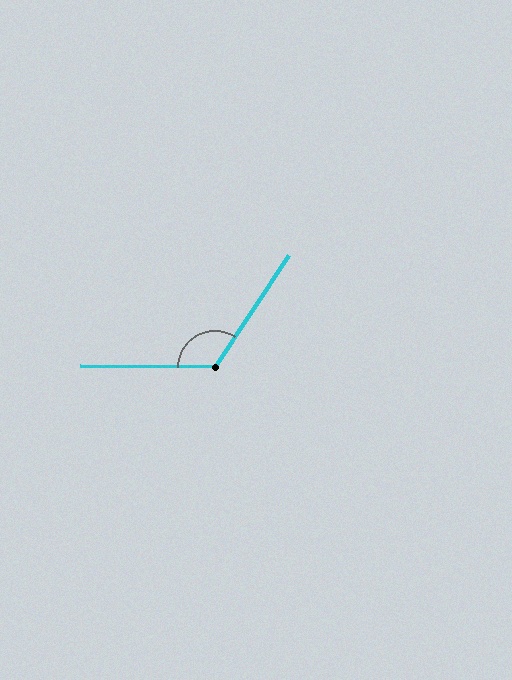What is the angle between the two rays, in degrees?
Approximately 123 degrees.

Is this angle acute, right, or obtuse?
It is obtuse.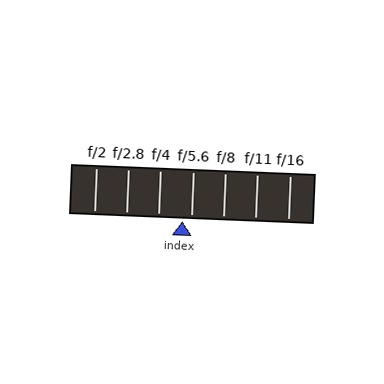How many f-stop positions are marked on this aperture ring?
There are 7 f-stop positions marked.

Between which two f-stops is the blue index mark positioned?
The index mark is between f/4 and f/5.6.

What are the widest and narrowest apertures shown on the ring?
The widest aperture shown is f/2 and the narrowest is f/16.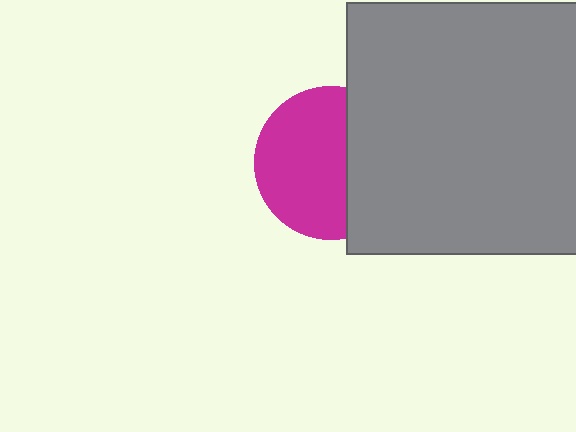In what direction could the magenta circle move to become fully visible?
The magenta circle could move left. That would shift it out from behind the gray rectangle entirely.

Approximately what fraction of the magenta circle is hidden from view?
Roughly 38% of the magenta circle is hidden behind the gray rectangle.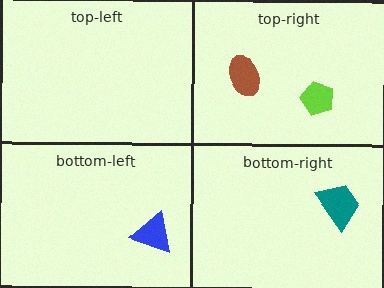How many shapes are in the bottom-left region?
1.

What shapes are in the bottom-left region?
The blue triangle.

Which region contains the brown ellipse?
The top-right region.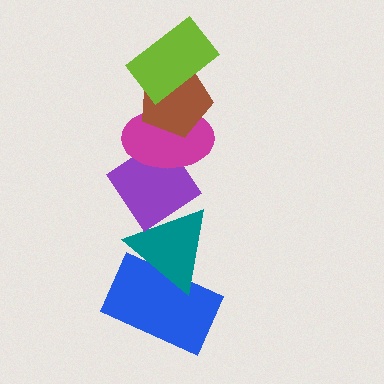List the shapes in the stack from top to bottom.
From top to bottom: the lime rectangle, the brown pentagon, the magenta ellipse, the purple diamond, the teal triangle, the blue rectangle.